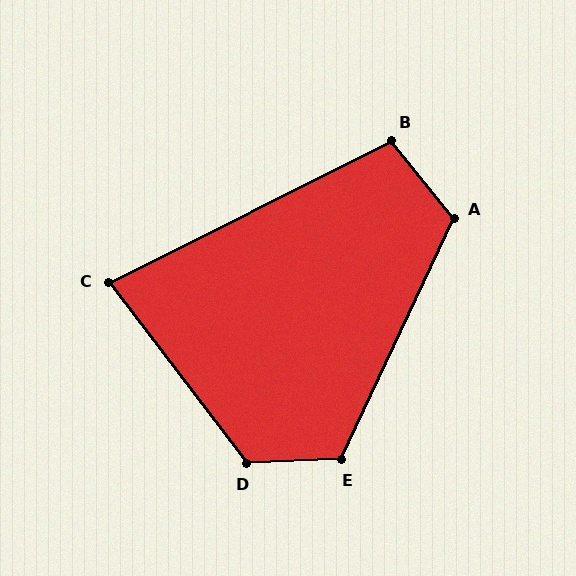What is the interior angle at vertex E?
Approximately 117 degrees (obtuse).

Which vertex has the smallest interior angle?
C, at approximately 79 degrees.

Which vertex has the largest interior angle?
D, at approximately 125 degrees.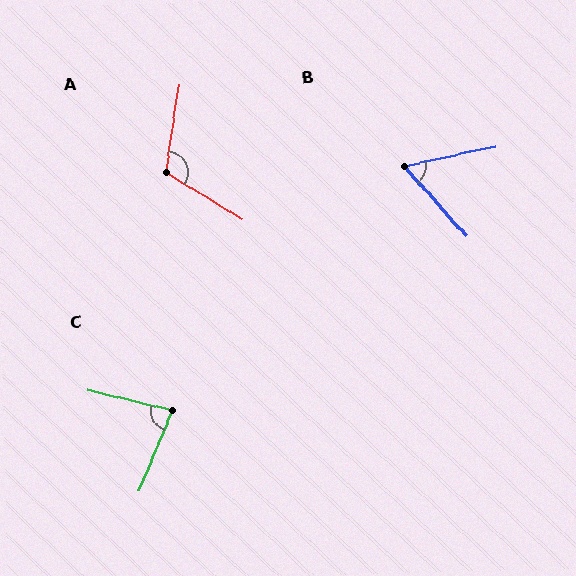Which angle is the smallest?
B, at approximately 61 degrees.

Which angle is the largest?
A, at approximately 113 degrees.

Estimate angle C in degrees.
Approximately 80 degrees.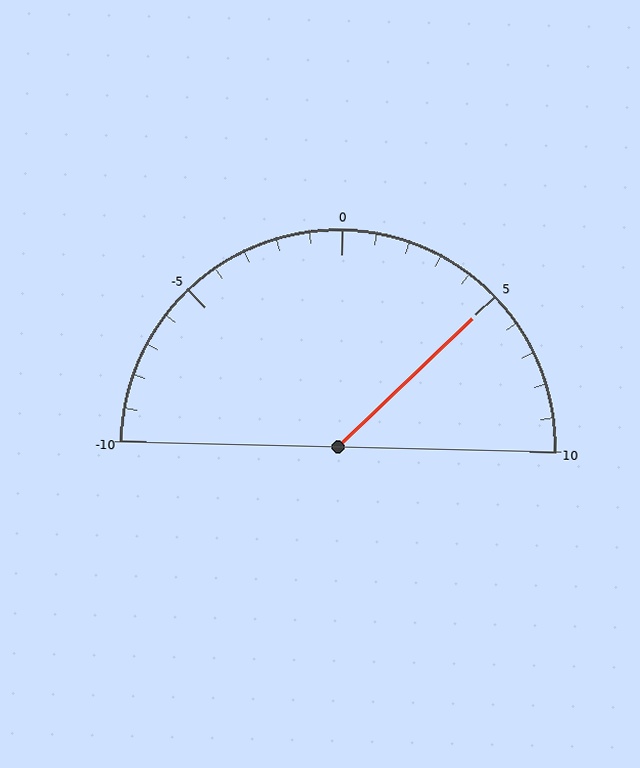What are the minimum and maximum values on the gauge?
The gauge ranges from -10 to 10.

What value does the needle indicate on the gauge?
The needle indicates approximately 5.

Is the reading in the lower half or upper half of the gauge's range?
The reading is in the upper half of the range (-10 to 10).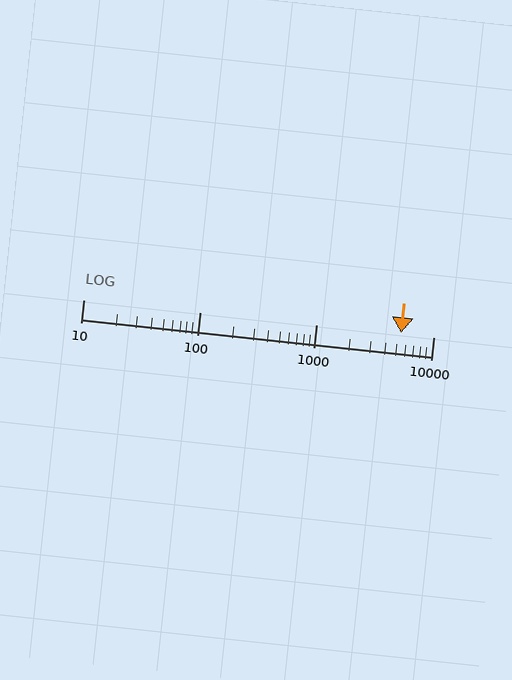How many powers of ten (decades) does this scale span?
The scale spans 3 decades, from 10 to 10000.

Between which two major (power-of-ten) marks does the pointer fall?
The pointer is between 1000 and 10000.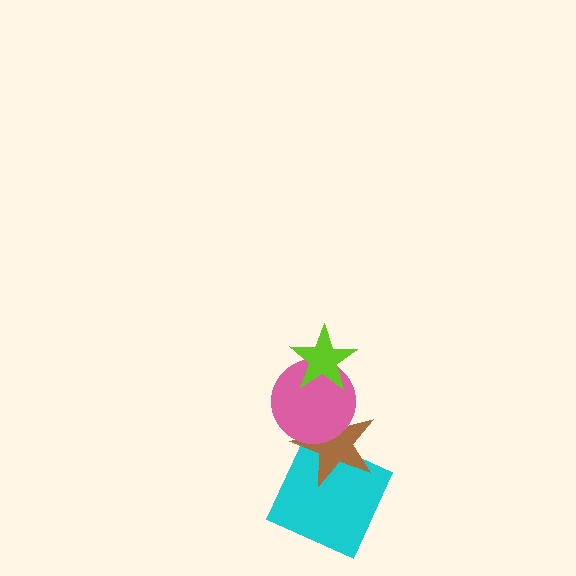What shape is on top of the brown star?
The pink circle is on top of the brown star.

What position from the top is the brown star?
The brown star is 3rd from the top.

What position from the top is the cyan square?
The cyan square is 4th from the top.